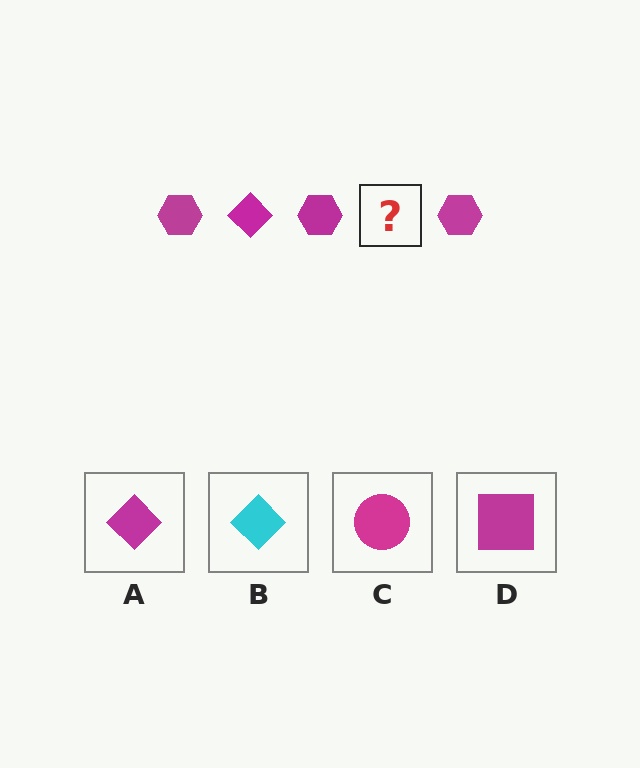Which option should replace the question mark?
Option A.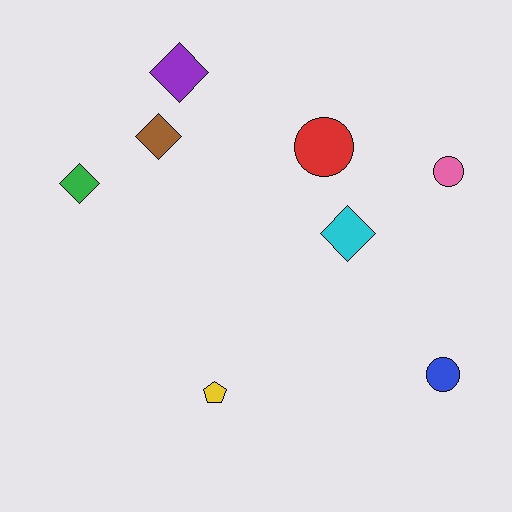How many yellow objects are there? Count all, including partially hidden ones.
There is 1 yellow object.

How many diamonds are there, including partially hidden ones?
There are 4 diamonds.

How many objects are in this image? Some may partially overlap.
There are 8 objects.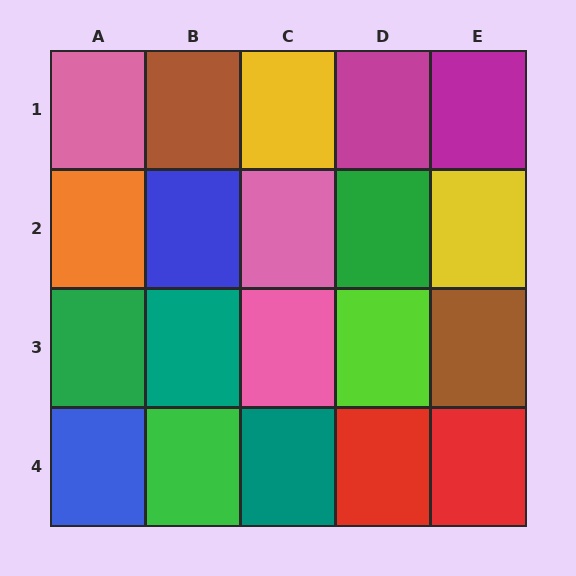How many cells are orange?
1 cell is orange.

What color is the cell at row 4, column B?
Green.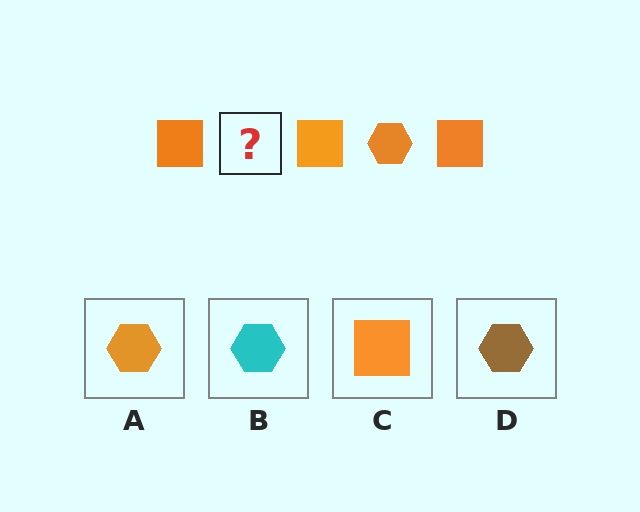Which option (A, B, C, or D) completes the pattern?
A.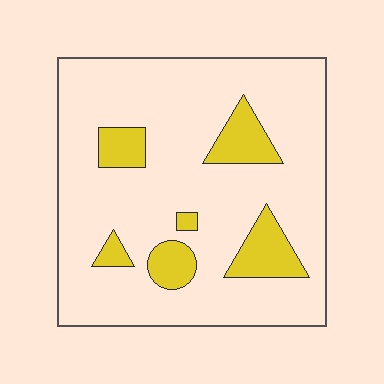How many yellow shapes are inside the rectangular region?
6.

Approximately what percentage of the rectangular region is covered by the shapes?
Approximately 15%.